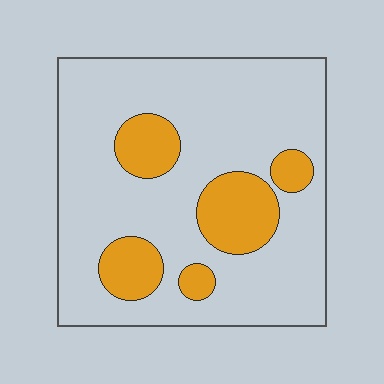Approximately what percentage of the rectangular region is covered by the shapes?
Approximately 20%.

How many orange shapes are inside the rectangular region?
5.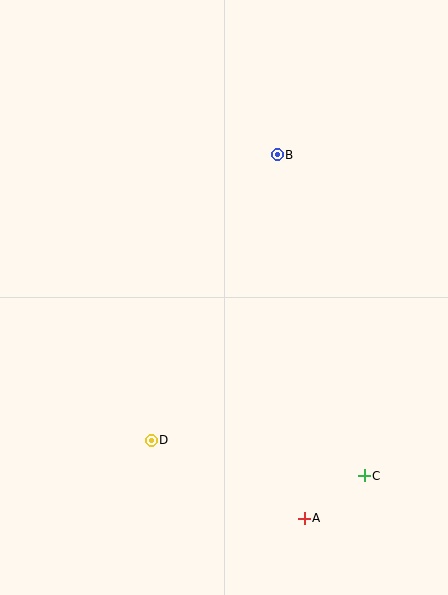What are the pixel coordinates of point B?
Point B is at (277, 155).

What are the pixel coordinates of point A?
Point A is at (304, 518).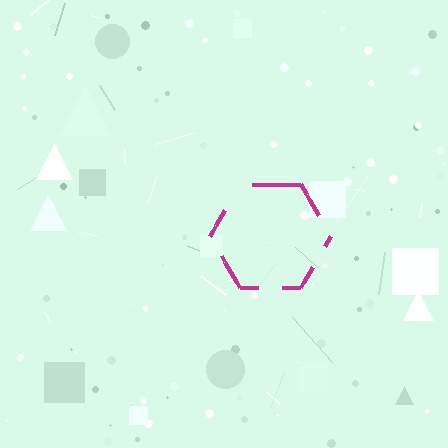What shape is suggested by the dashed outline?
The dashed outline suggests a hexagon.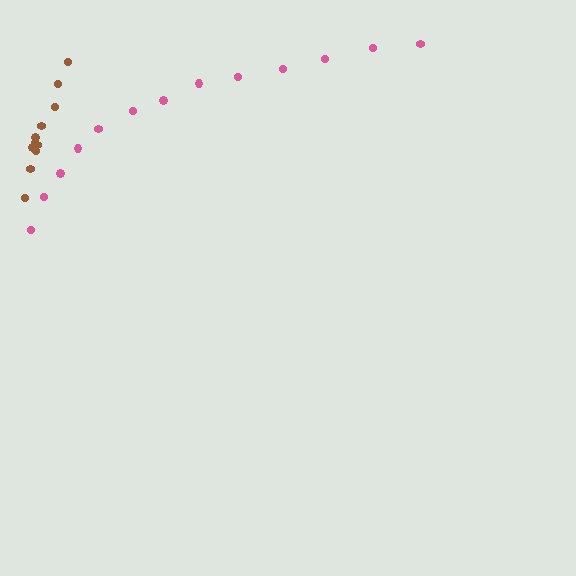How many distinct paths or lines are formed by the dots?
There are 2 distinct paths.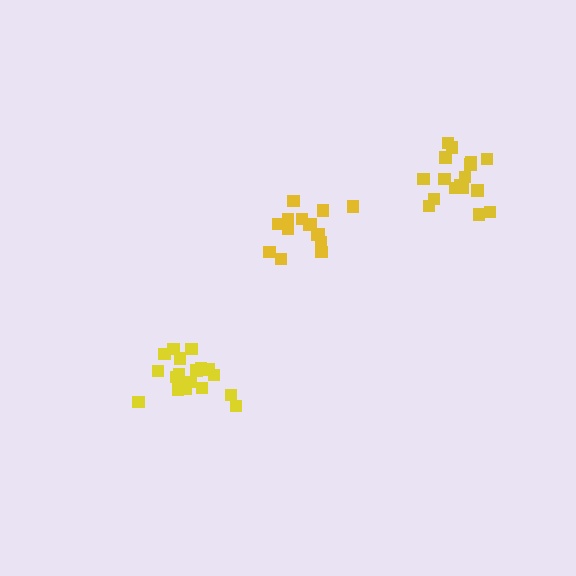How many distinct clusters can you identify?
There are 3 distinct clusters.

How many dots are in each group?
Group 1: 17 dots, Group 2: 15 dots, Group 3: 19 dots (51 total).